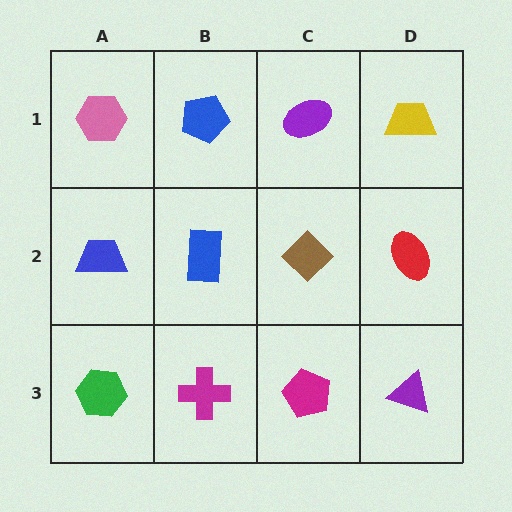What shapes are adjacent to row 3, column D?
A red ellipse (row 2, column D), a magenta pentagon (row 3, column C).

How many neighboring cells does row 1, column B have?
3.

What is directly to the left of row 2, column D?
A brown diamond.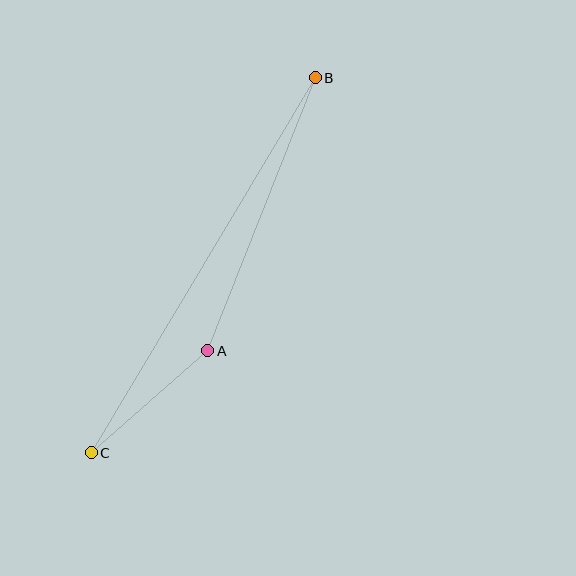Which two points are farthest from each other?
Points B and C are farthest from each other.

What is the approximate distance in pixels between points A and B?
The distance between A and B is approximately 293 pixels.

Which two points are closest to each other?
Points A and C are closest to each other.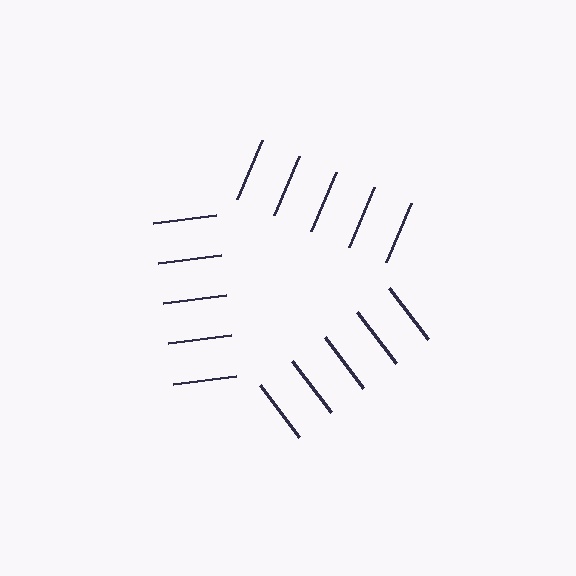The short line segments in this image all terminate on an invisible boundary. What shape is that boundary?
An illusory triangle — the line segments terminate on its edges but no continuous stroke is drawn.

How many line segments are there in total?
15 — 5 along each of the 3 edges.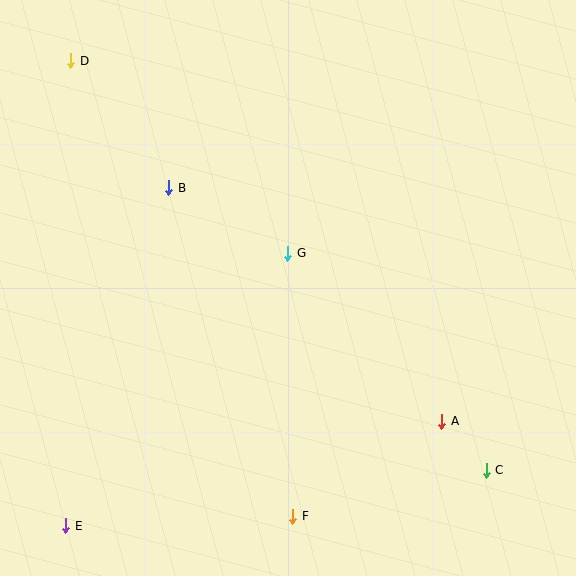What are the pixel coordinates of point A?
Point A is at (442, 421).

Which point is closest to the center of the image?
Point G at (288, 253) is closest to the center.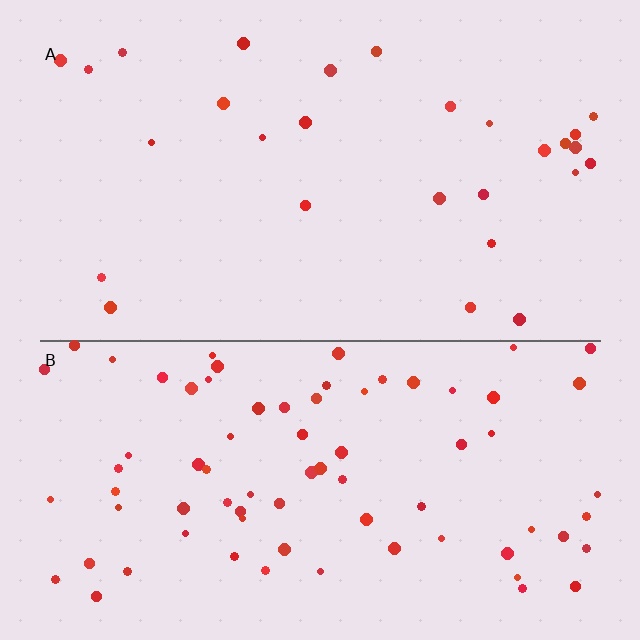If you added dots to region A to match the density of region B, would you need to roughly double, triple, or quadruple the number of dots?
Approximately triple.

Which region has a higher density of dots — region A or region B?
B (the bottom).